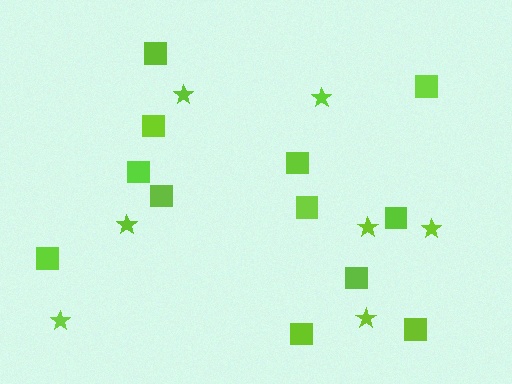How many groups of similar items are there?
There are 2 groups: one group of squares (12) and one group of stars (7).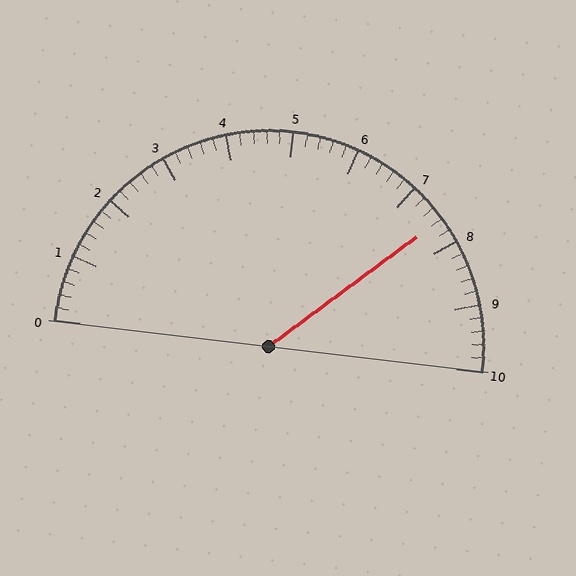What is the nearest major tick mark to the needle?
The nearest major tick mark is 8.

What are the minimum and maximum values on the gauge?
The gauge ranges from 0 to 10.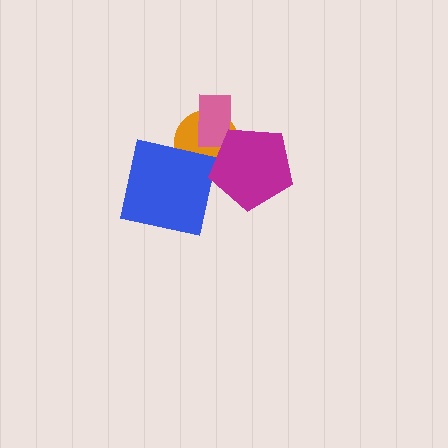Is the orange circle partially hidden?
Yes, it is partially covered by another shape.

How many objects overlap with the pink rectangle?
2 objects overlap with the pink rectangle.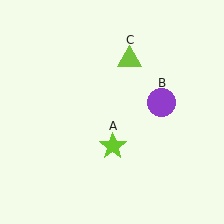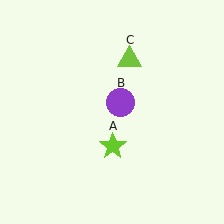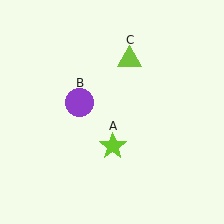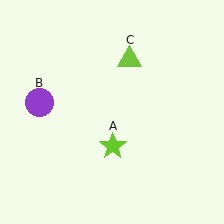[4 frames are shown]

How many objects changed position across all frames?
1 object changed position: purple circle (object B).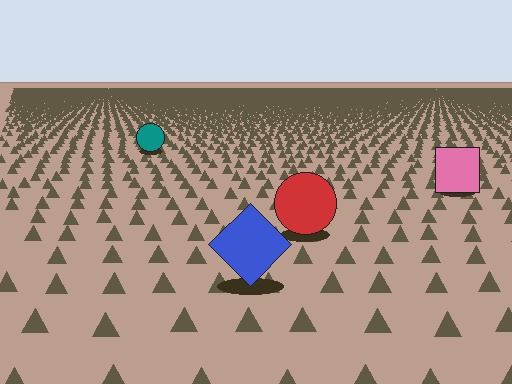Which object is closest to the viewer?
The blue diamond is closest. The texture marks near it are larger and more spread out.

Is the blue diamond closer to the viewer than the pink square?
Yes. The blue diamond is closer — you can tell from the texture gradient: the ground texture is coarser near it.